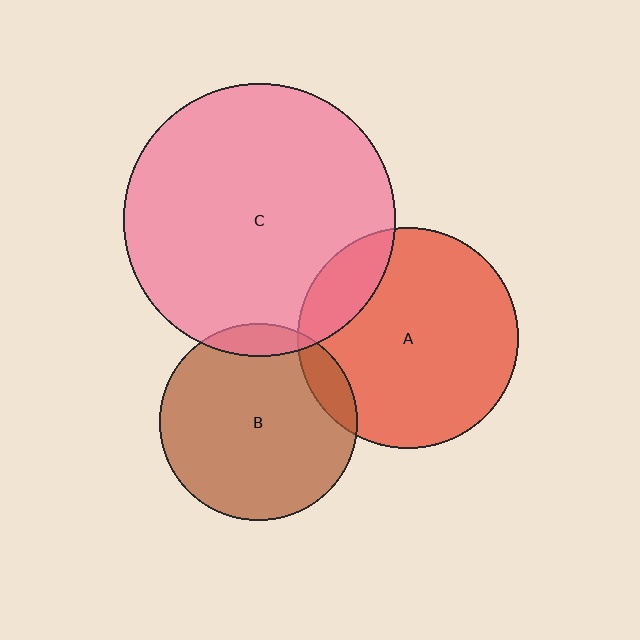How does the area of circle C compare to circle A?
Approximately 1.5 times.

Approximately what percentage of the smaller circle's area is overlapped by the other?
Approximately 10%.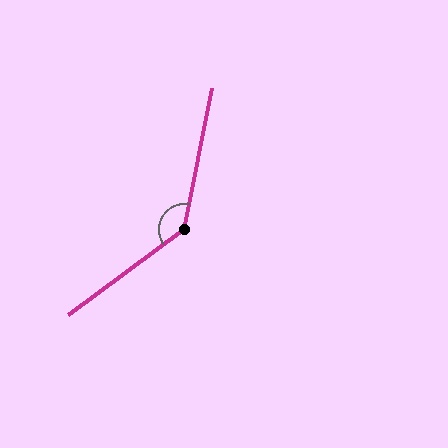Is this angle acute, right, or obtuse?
It is obtuse.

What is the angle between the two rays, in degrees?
Approximately 138 degrees.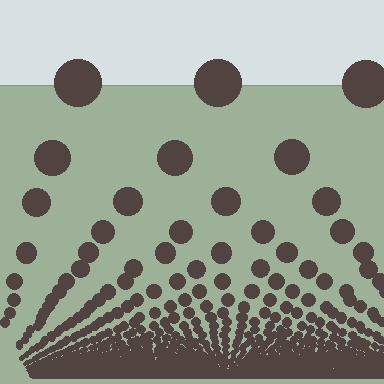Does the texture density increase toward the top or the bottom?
Density increases toward the bottom.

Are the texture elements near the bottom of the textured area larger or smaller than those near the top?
Smaller. The gradient is inverted — elements near the bottom are smaller and denser.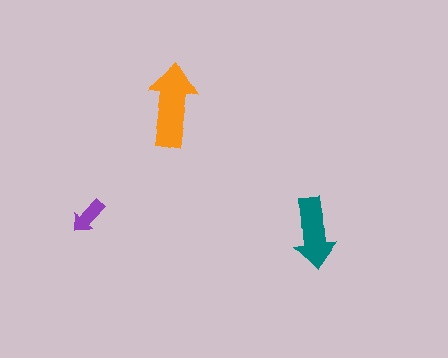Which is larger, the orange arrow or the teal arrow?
The orange one.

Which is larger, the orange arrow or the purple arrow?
The orange one.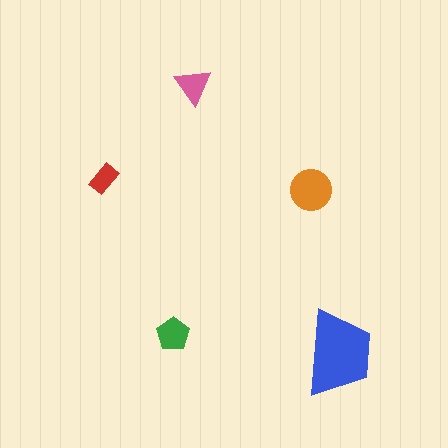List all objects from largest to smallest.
The blue trapezoid, the orange circle, the green pentagon, the pink triangle, the red rectangle.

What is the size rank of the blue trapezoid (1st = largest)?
1st.